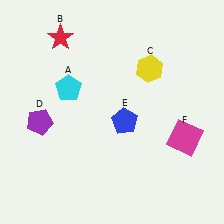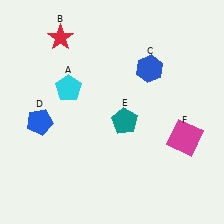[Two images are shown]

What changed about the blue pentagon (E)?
In Image 1, E is blue. In Image 2, it changed to teal.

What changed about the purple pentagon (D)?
In Image 1, D is purple. In Image 2, it changed to blue.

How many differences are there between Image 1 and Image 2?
There are 3 differences between the two images.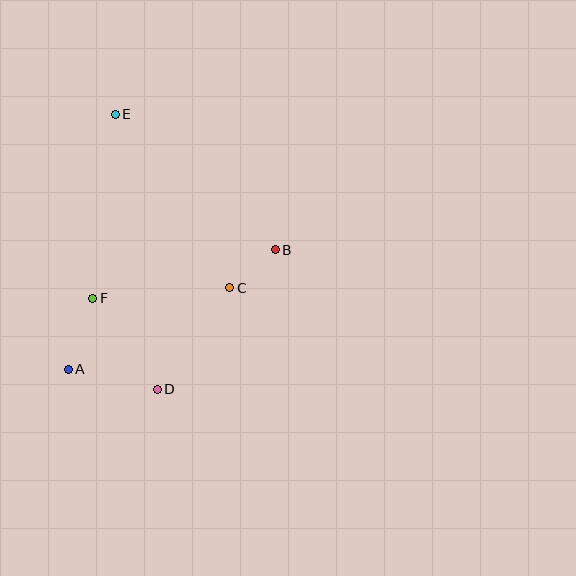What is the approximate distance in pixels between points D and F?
The distance between D and F is approximately 112 pixels.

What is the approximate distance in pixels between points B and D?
The distance between B and D is approximately 183 pixels.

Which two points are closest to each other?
Points B and C are closest to each other.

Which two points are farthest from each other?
Points D and E are farthest from each other.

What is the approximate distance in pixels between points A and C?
The distance between A and C is approximately 181 pixels.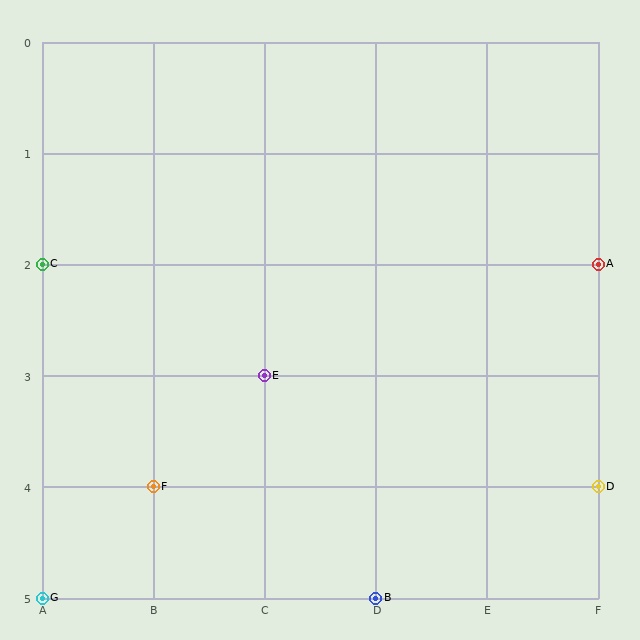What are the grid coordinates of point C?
Point C is at grid coordinates (A, 2).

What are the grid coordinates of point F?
Point F is at grid coordinates (B, 4).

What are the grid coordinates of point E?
Point E is at grid coordinates (C, 3).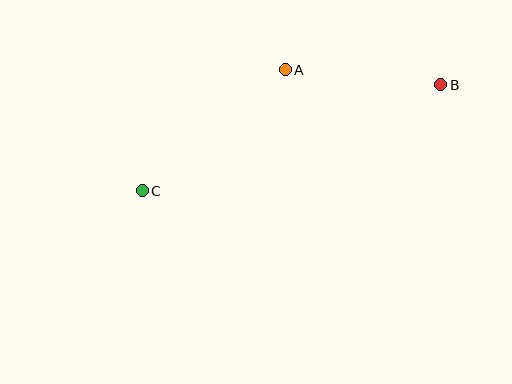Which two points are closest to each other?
Points A and B are closest to each other.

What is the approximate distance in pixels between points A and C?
The distance between A and C is approximately 187 pixels.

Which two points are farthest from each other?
Points B and C are farthest from each other.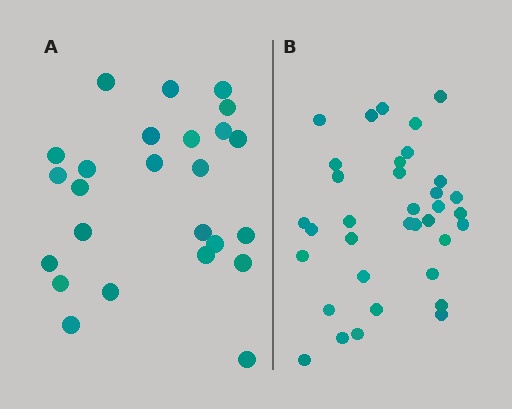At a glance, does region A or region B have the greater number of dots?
Region B (the right region) has more dots.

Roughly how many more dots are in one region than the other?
Region B has roughly 10 or so more dots than region A.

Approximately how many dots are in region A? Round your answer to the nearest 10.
About 20 dots. (The exact count is 25, which rounds to 20.)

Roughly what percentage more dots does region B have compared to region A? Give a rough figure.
About 40% more.